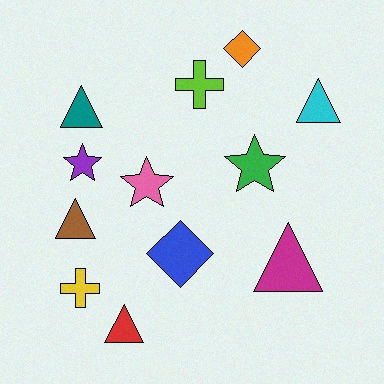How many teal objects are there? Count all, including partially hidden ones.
There is 1 teal object.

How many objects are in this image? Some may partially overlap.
There are 12 objects.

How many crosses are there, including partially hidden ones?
There are 2 crosses.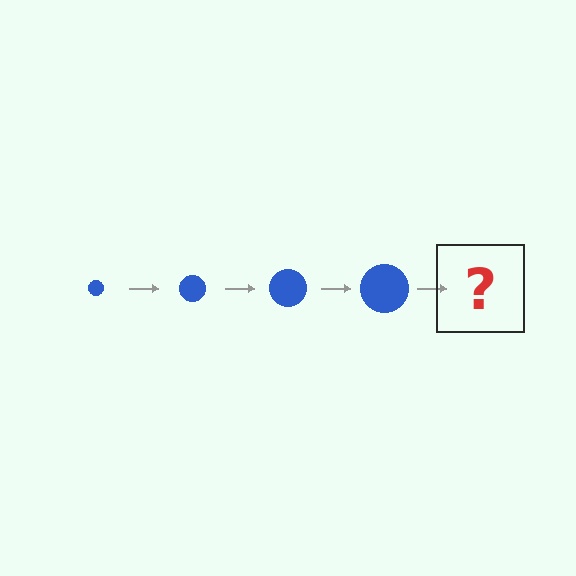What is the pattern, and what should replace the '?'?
The pattern is that the circle gets progressively larger each step. The '?' should be a blue circle, larger than the previous one.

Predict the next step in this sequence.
The next step is a blue circle, larger than the previous one.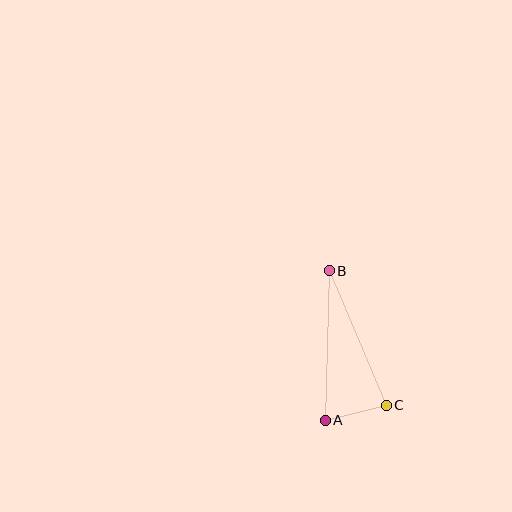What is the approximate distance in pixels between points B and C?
The distance between B and C is approximately 146 pixels.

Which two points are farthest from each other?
Points A and B are farthest from each other.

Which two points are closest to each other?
Points A and C are closest to each other.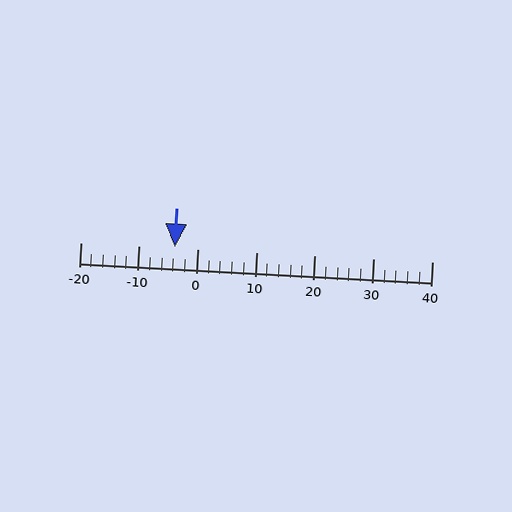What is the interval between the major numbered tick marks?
The major tick marks are spaced 10 units apart.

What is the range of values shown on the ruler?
The ruler shows values from -20 to 40.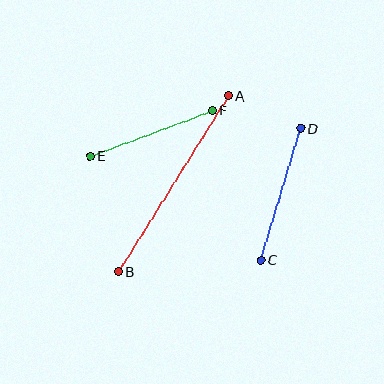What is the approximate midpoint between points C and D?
The midpoint is at approximately (281, 194) pixels.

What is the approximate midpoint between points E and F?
The midpoint is at approximately (151, 133) pixels.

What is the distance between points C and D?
The distance is approximately 137 pixels.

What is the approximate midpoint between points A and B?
The midpoint is at approximately (173, 184) pixels.